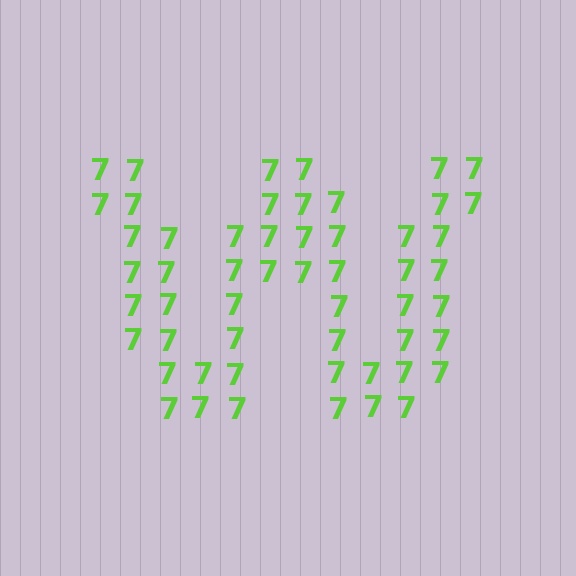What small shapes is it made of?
It is made of small digit 7's.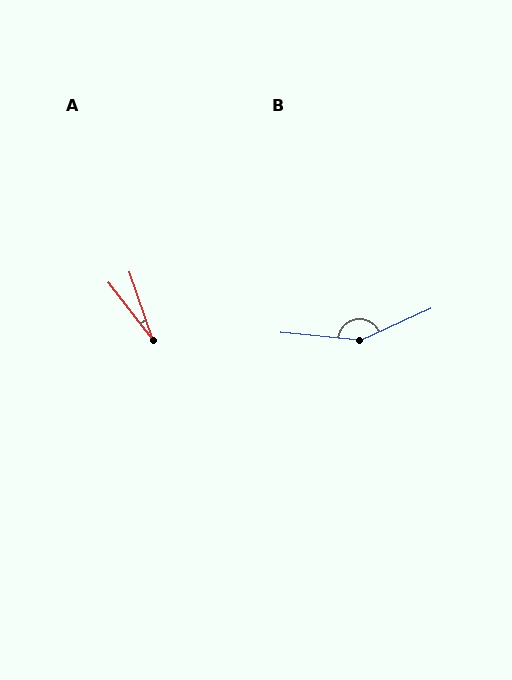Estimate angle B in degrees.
Approximately 150 degrees.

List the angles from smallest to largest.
A (19°), B (150°).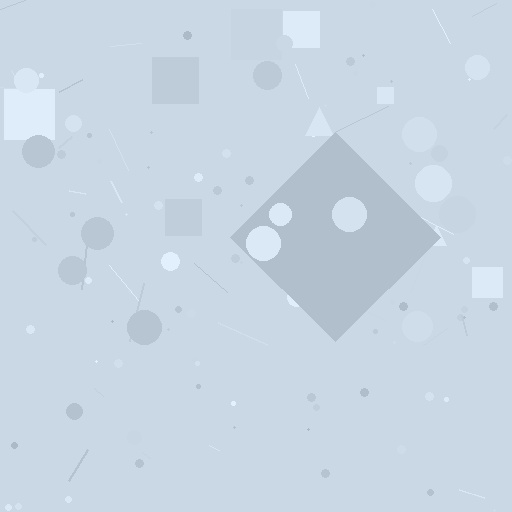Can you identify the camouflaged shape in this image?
The camouflaged shape is a diamond.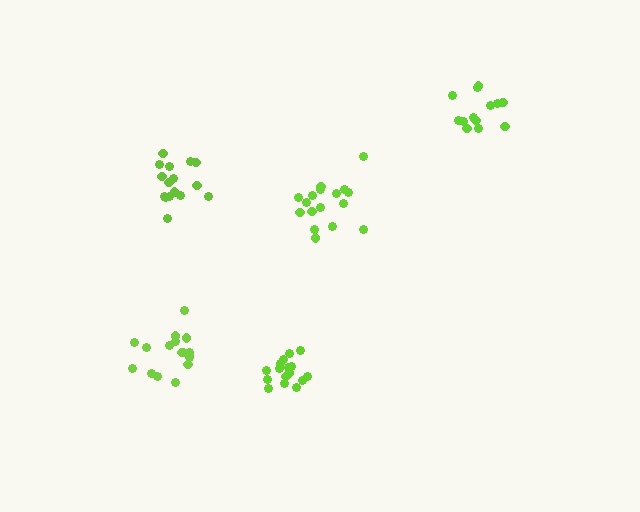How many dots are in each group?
Group 1: 16 dots, Group 2: 17 dots, Group 3: 16 dots, Group 4: 13 dots, Group 5: 17 dots (79 total).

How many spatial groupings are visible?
There are 5 spatial groupings.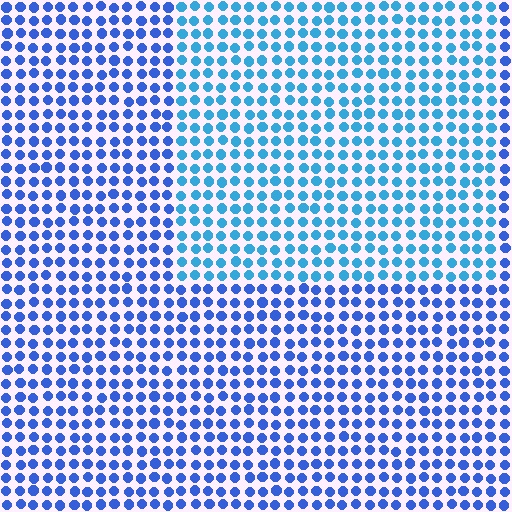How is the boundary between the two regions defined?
The boundary is defined purely by a slight shift in hue (about 27 degrees). Spacing, size, and orientation are identical on both sides.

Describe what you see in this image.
The image is filled with small blue elements in a uniform arrangement. A rectangle-shaped region is visible where the elements are tinted to a slightly different hue, forming a subtle color boundary.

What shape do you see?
I see a rectangle.